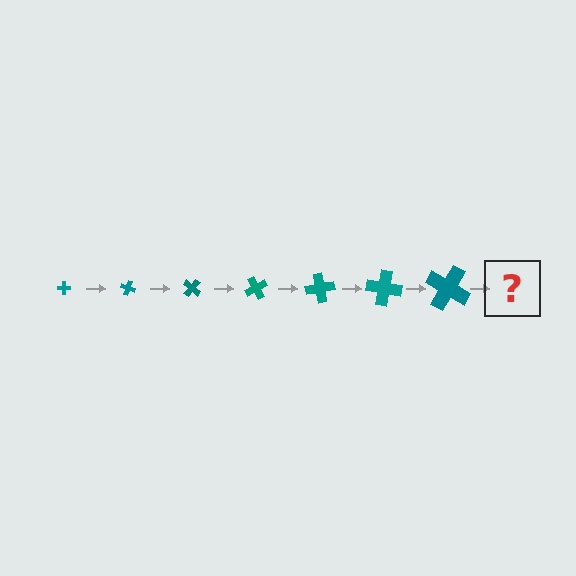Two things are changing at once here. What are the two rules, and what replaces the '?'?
The two rules are that the cross grows larger each step and it rotates 20 degrees each step. The '?' should be a cross, larger than the previous one and rotated 140 degrees from the start.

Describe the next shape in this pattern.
It should be a cross, larger than the previous one and rotated 140 degrees from the start.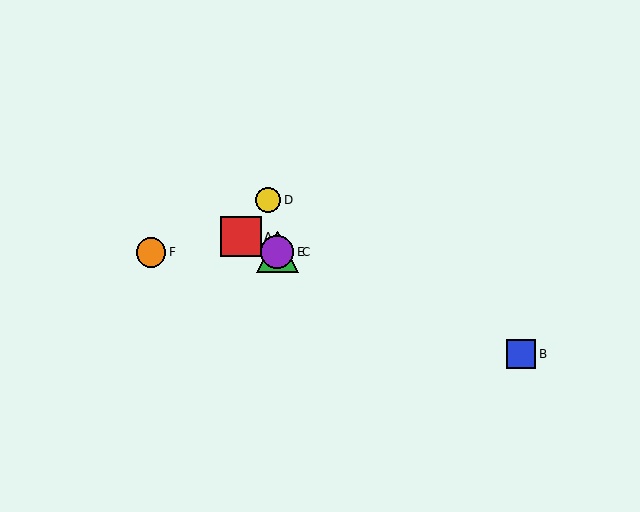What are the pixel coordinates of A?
Object A is at (241, 237).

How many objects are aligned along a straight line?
4 objects (A, B, C, E) are aligned along a straight line.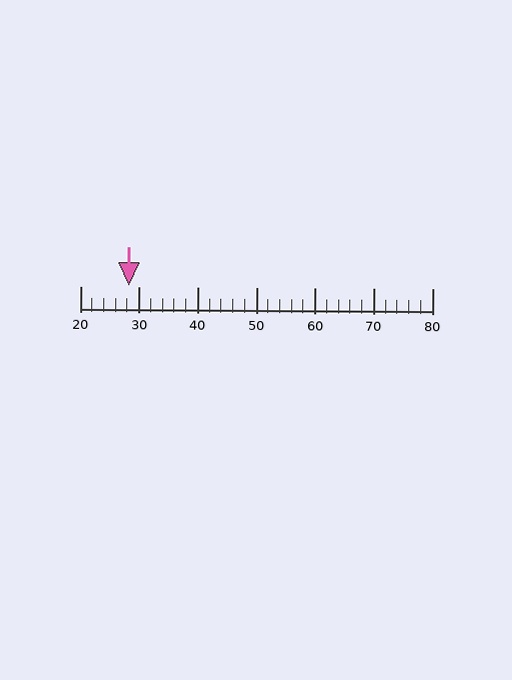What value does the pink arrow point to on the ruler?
The pink arrow points to approximately 28.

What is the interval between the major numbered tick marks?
The major tick marks are spaced 10 units apart.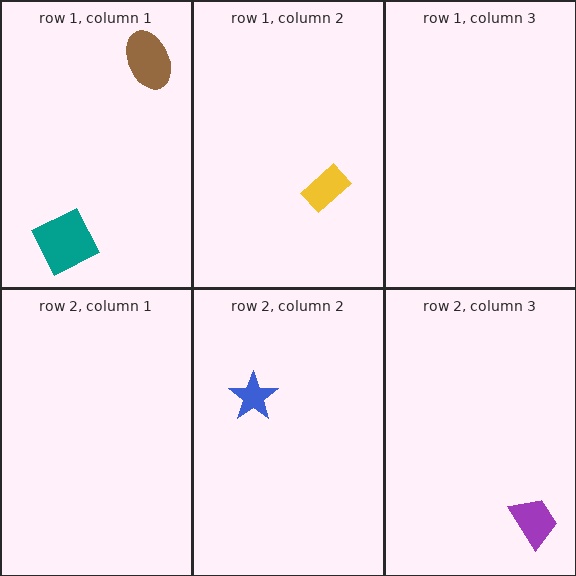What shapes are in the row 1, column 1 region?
The brown ellipse, the teal square.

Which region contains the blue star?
The row 2, column 2 region.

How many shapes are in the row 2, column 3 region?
1.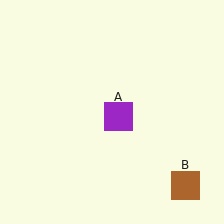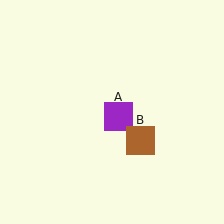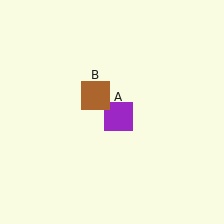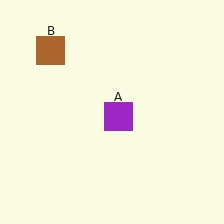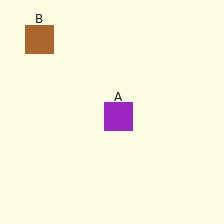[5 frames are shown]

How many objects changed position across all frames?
1 object changed position: brown square (object B).